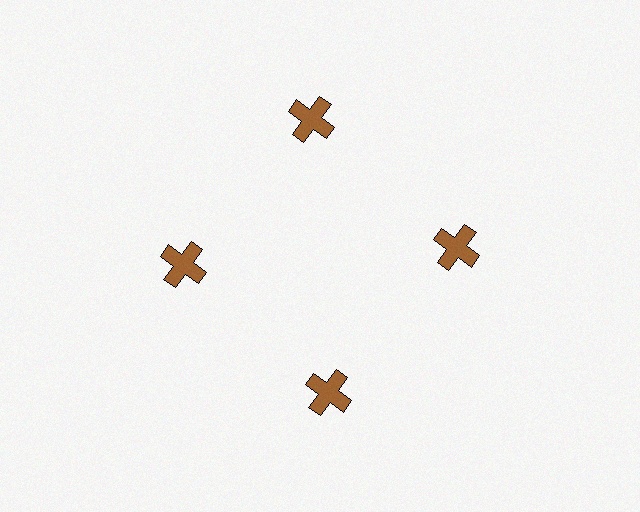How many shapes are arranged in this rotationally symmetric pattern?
There are 4 shapes, arranged in 4 groups of 1.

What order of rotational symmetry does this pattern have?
This pattern has 4-fold rotational symmetry.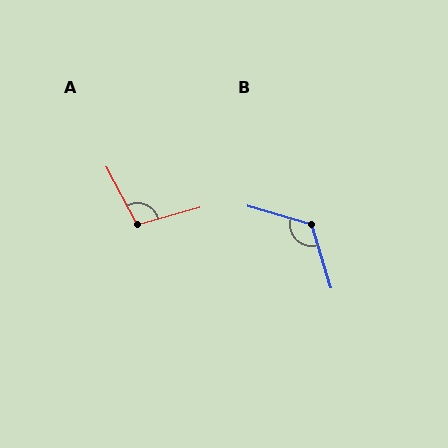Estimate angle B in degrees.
Approximately 123 degrees.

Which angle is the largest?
B, at approximately 123 degrees.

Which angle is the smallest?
A, at approximately 102 degrees.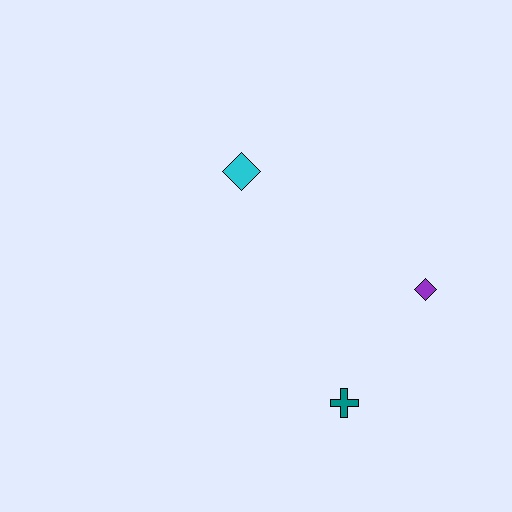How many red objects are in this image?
There are no red objects.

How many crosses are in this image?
There is 1 cross.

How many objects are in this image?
There are 3 objects.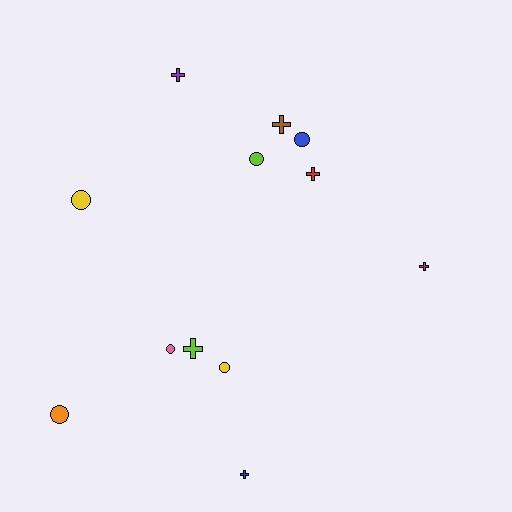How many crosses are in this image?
There are 6 crosses.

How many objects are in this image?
There are 12 objects.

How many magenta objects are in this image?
There is 1 magenta object.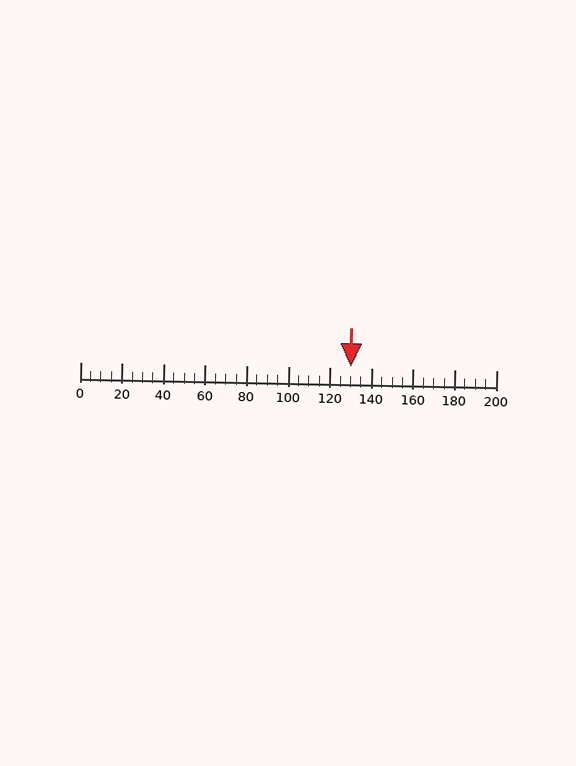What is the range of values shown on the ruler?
The ruler shows values from 0 to 200.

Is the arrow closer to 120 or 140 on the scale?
The arrow is closer to 140.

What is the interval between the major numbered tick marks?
The major tick marks are spaced 20 units apart.